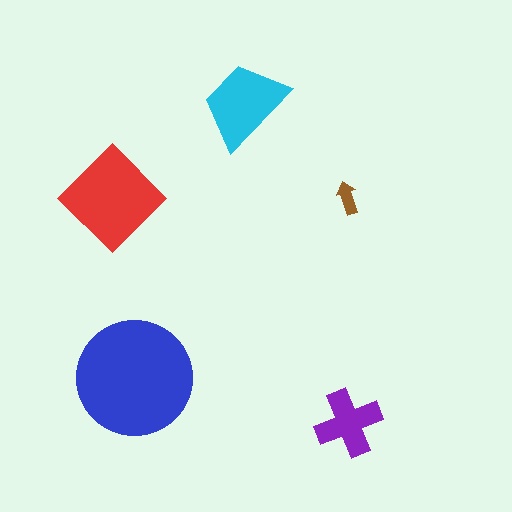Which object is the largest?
The blue circle.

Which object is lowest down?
The purple cross is bottommost.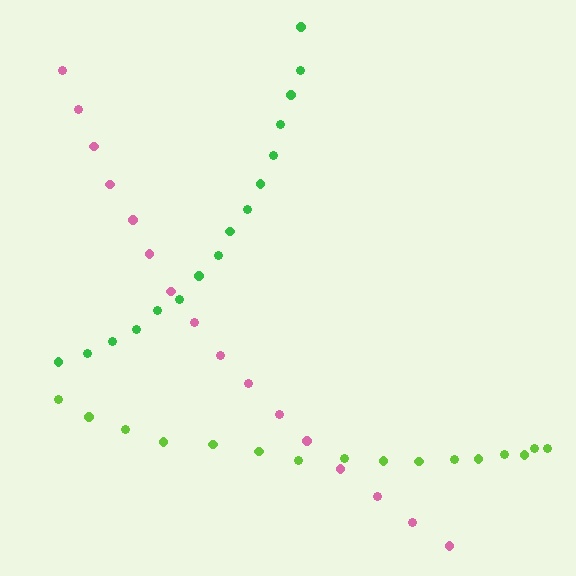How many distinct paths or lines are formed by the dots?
There are 3 distinct paths.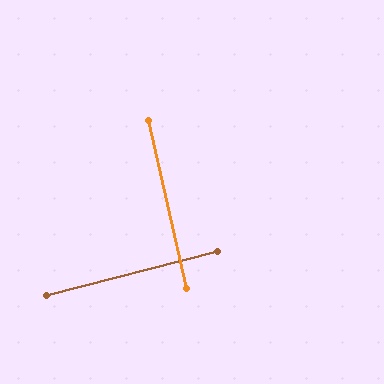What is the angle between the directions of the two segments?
Approximately 88 degrees.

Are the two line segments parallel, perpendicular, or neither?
Perpendicular — they meet at approximately 88°.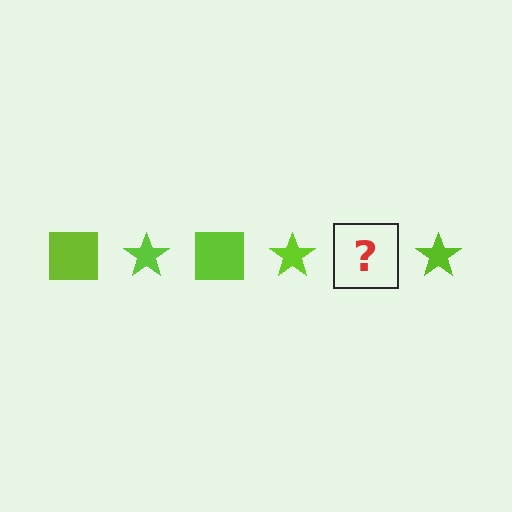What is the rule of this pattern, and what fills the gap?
The rule is that the pattern cycles through square, star shapes in lime. The gap should be filled with a lime square.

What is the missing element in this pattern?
The missing element is a lime square.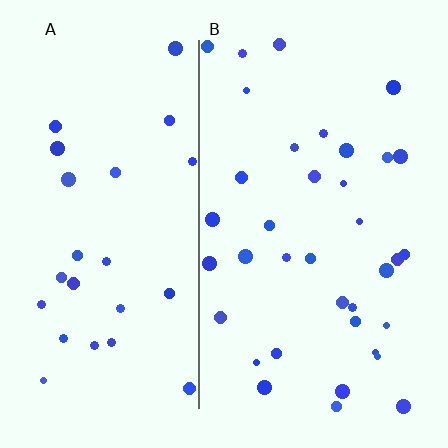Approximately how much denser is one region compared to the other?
Approximately 1.4× — region B over region A.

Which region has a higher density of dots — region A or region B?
B (the right).